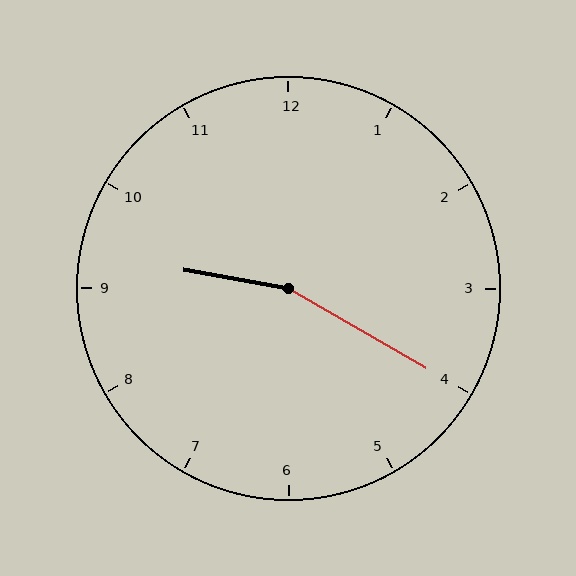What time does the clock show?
9:20.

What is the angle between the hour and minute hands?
Approximately 160 degrees.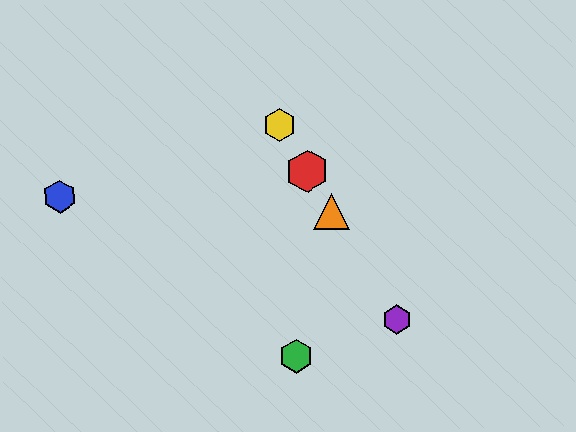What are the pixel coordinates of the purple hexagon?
The purple hexagon is at (397, 319).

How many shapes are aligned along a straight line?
4 shapes (the red hexagon, the yellow hexagon, the purple hexagon, the orange triangle) are aligned along a straight line.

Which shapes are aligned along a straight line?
The red hexagon, the yellow hexagon, the purple hexagon, the orange triangle are aligned along a straight line.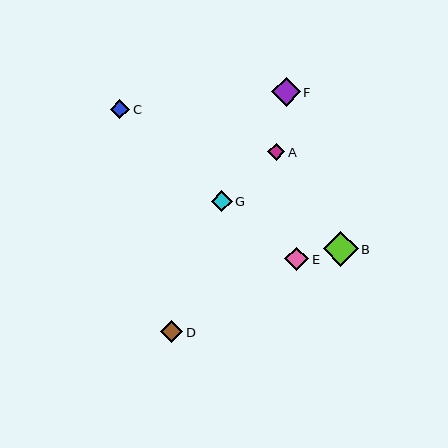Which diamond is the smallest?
Diamond A is the smallest with a size of approximately 17 pixels.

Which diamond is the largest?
Diamond B is the largest with a size of approximately 35 pixels.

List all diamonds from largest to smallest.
From largest to smallest: B, F, E, D, G, C, A.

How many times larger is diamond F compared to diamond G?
Diamond F is approximately 1.4 times the size of diamond G.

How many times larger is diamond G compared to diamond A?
Diamond G is approximately 1.2 times the size of diamond A.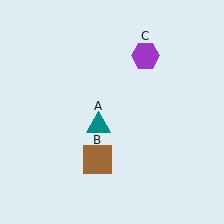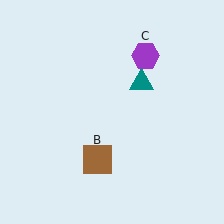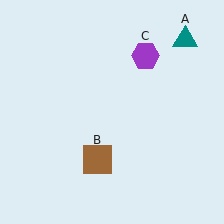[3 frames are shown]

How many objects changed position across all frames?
1 object changed position: teal triangle (object A).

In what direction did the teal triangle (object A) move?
The teal triangle (object A) moved up and to the right.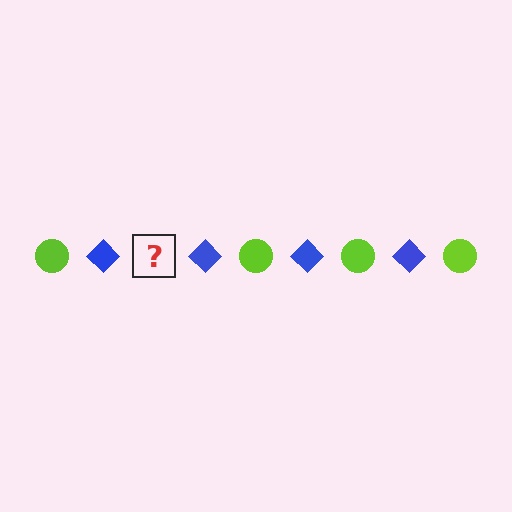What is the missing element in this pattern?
The missing element is a lime circle.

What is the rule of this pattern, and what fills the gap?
The rule is that the pattern alternates between lime circle and blue diamond. The gap should be filled with a lime circle.